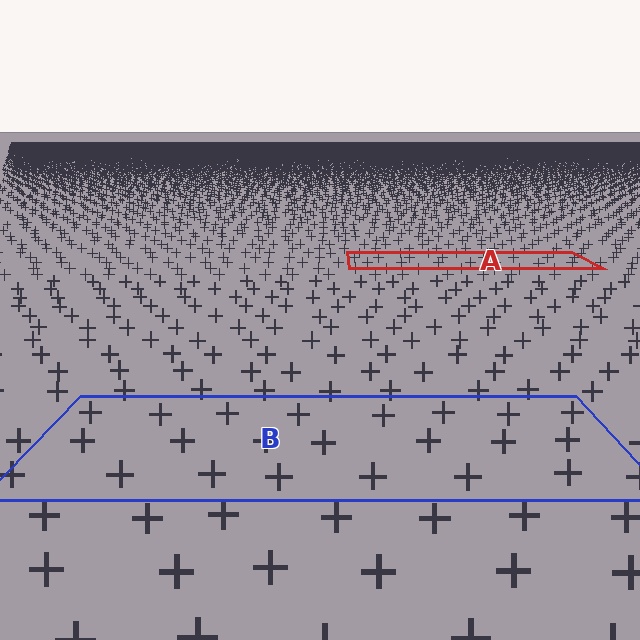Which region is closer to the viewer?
Region B is closer. The texture elements there are larger and more spread out.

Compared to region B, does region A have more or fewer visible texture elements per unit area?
Region A has more texture elements per unit area — they are packed more densely because it is farther away.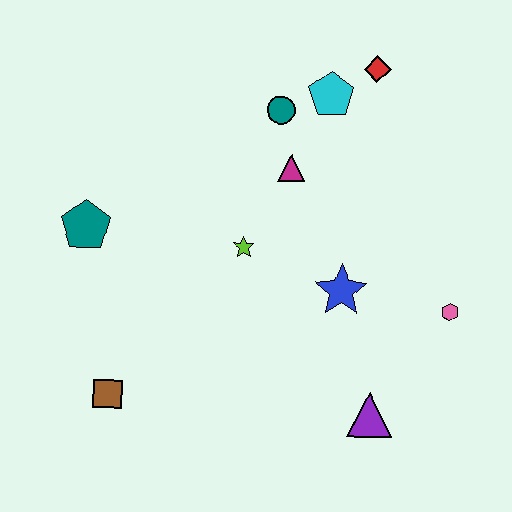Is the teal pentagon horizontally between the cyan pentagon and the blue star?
No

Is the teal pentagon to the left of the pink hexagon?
Yes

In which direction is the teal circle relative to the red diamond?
The teal circle is to the left of the red diamond.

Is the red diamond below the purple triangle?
No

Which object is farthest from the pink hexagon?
The teal pentagon is farthest from the pink hexagon.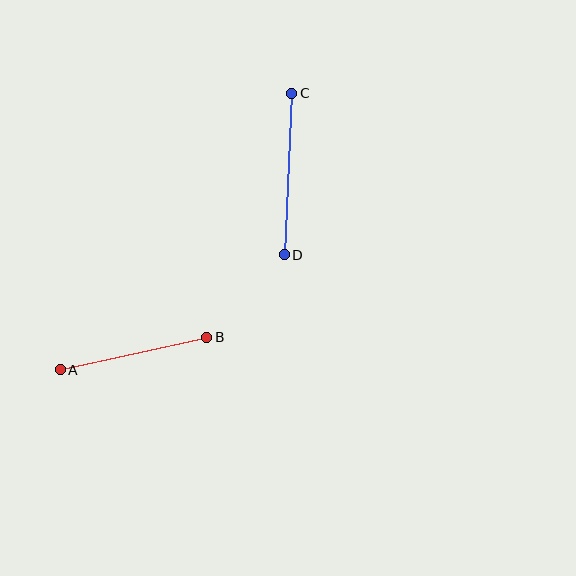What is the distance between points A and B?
The distance is approximately 150 pixels.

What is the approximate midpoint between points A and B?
The midpoint is at approximately (134, 354) pixels.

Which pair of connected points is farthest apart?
Points C and D are farthest apart.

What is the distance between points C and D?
The distance is approximately 162 pixels.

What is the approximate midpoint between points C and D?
The midpoint is at approximately (288, 174) pixels.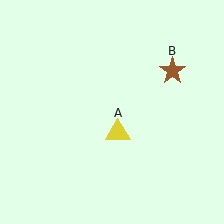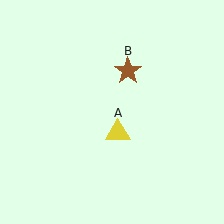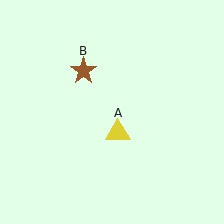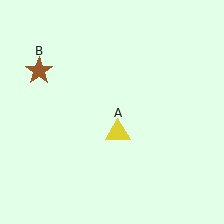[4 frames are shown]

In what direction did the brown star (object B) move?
The brown star (object B) moved left.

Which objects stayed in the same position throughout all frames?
Yellow triangle (object A) remained stationary.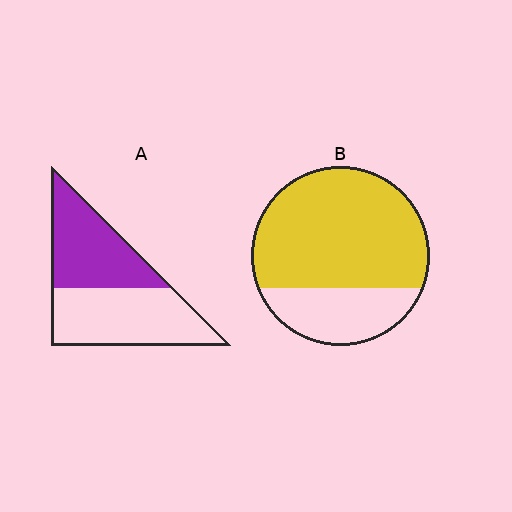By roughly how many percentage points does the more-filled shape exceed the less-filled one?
By roughly 25 percentage points (B over A).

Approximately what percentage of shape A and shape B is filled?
A is approximately 45% and B is approximately 70%.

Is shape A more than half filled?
Roughly half.